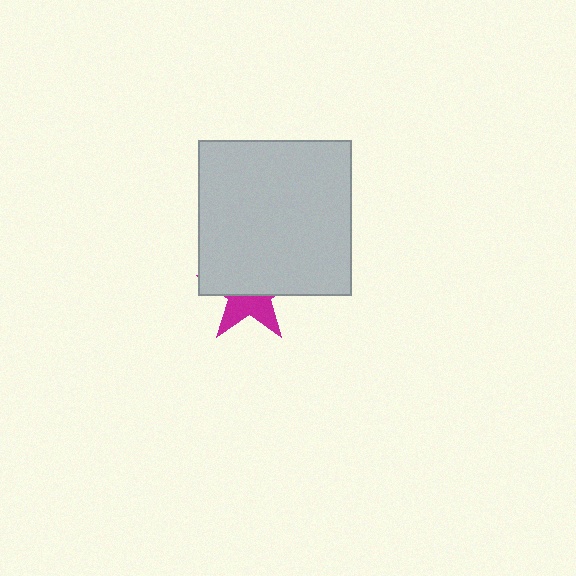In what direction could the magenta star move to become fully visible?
The magenta star could move down. That would shift it out from behind the light gray rectangle entirely.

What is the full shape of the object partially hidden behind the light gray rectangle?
The partially hidden object is a magenta star.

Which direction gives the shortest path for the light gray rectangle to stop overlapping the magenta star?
Moving up gives the shortest separation.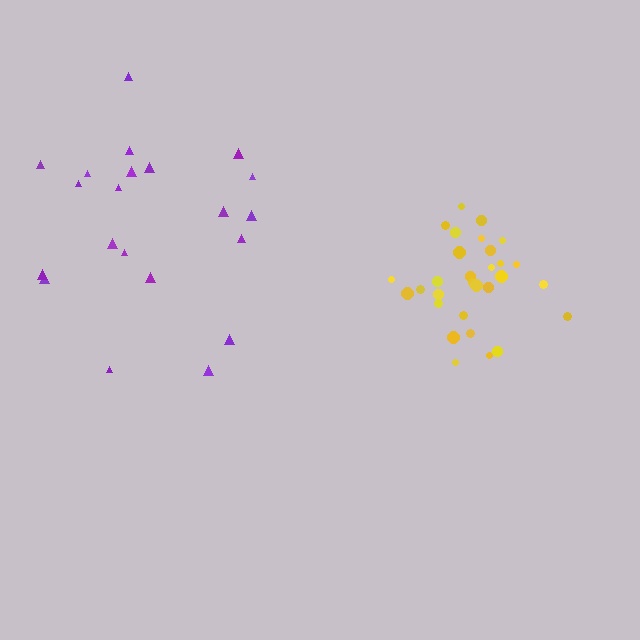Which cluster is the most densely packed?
Yellow.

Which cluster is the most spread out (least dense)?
Purple.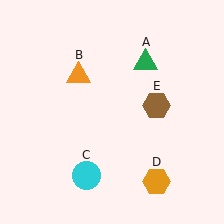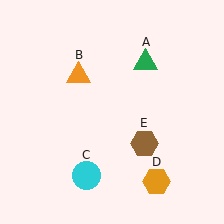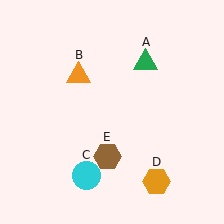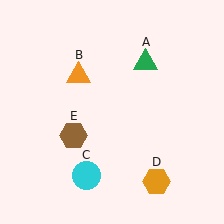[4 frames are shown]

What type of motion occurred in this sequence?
The brown hexagon (object E) rotated clockwise around the center of the scene.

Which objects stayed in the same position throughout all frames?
Green triangle (object A) and orange triangle (object B) and cyan circle (object C) and orange hexagon (object D) remained stationary.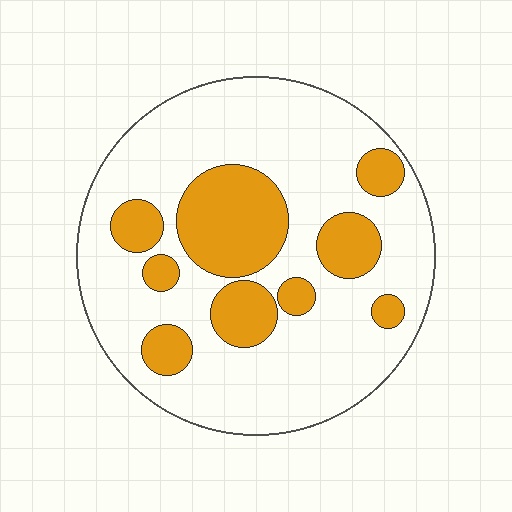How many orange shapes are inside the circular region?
9.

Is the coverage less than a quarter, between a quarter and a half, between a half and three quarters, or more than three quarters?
Between a quarter and a half.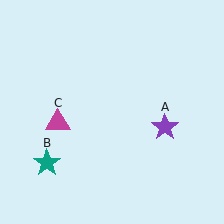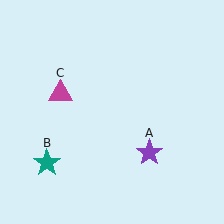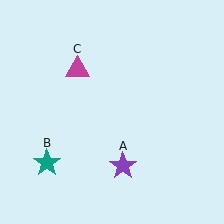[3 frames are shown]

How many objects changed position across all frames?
2 objects changed position: purple star (object A), magenta triangle (object C).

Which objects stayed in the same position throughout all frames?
Teal star (object B) remained stationary.